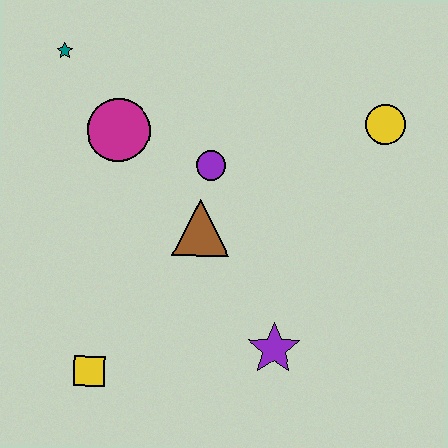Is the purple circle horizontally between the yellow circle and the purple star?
No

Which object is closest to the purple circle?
The brown triangle is closest to the purple circle.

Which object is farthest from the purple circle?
The yellow square is farthest from the purple circle.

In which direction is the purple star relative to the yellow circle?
The purple star is below the yellow circle.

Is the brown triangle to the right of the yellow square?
Yes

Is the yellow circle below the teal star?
Yes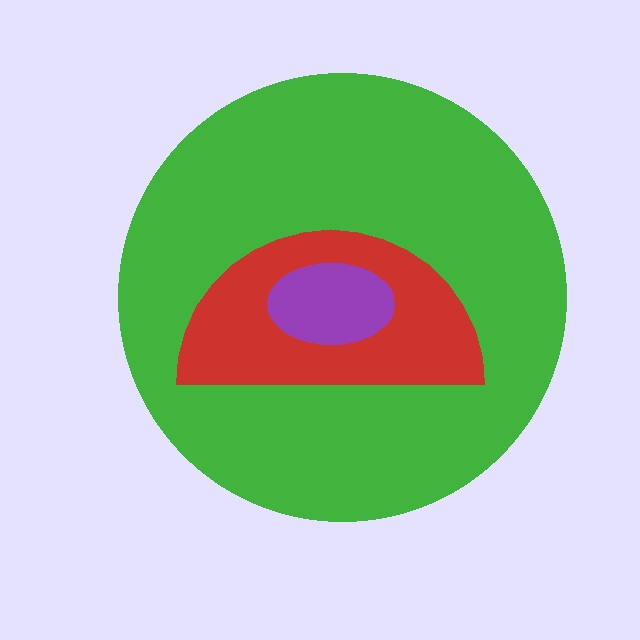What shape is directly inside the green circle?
The red semicircle.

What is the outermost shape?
The green circle.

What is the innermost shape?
The purple ellipse.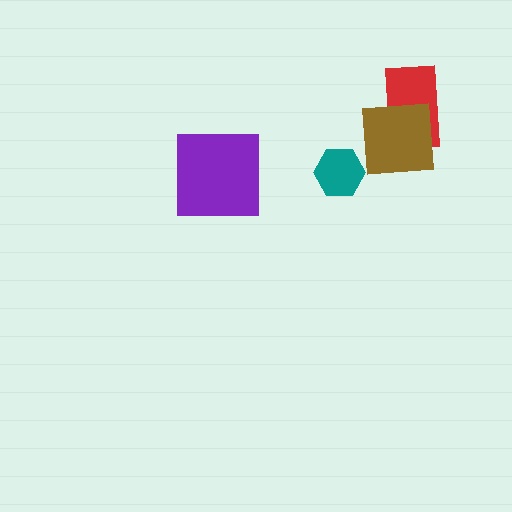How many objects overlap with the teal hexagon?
0 objects overlap with the teal hexagon.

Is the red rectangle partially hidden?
Yes, it is partially covered by another shape.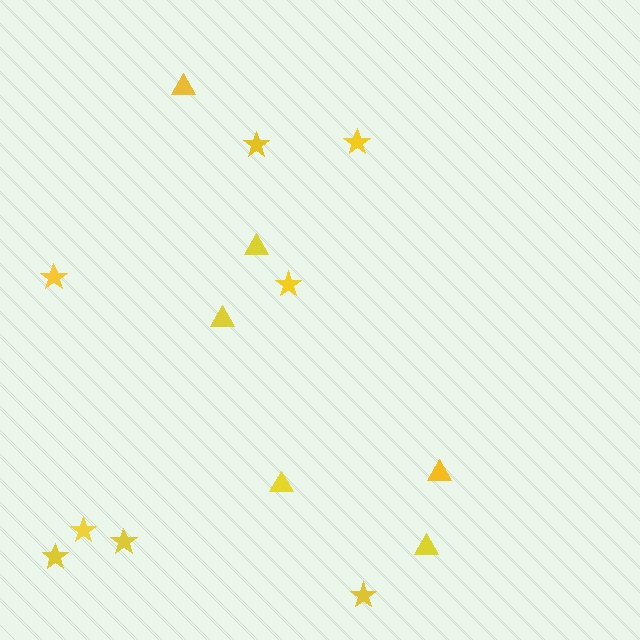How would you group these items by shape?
There are 2 groups: one group of stars (8) and one group of triangles (6).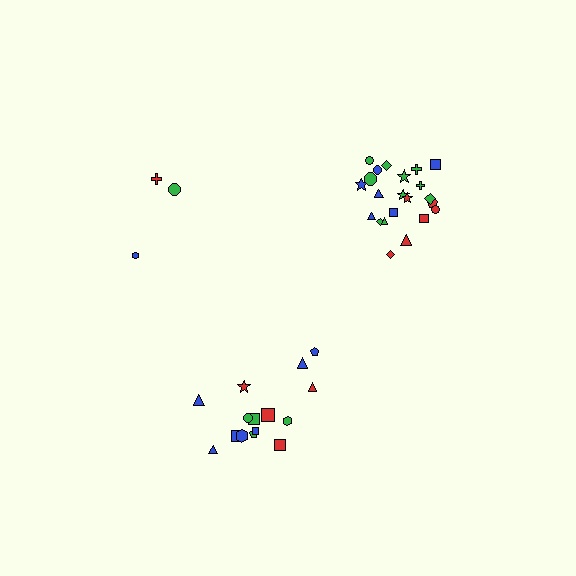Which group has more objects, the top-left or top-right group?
The top-right group.